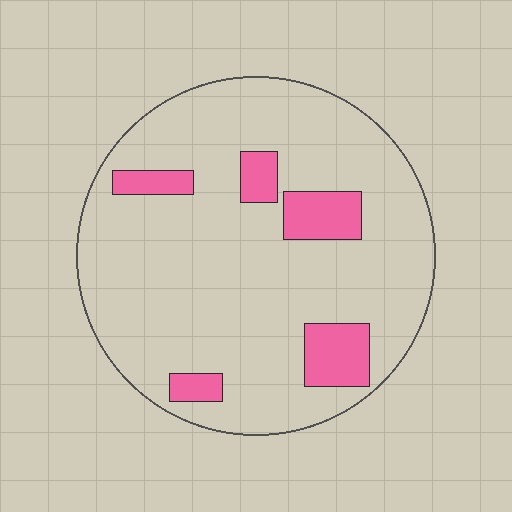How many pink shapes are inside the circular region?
5.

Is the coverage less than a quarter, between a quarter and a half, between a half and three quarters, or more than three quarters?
Less than a quarter.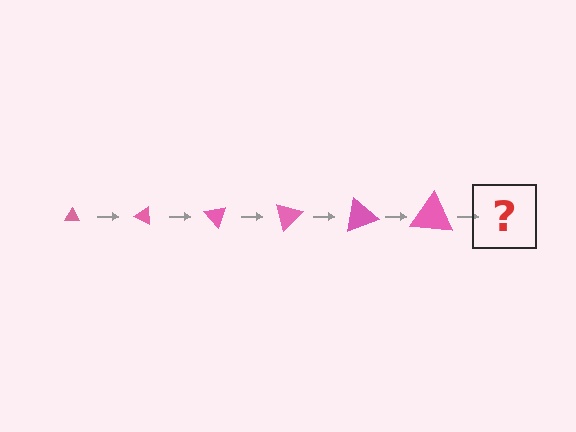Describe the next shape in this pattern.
It should be a triangle, larger than the previous one and rotated 150 degrees from the start.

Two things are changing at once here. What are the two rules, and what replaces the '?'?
The two rules are that the triangle grows larger each step and it rotates 25 degrees each step. The '?' should be a triangle, larger than the previous one and rotated 150 degrees from the start.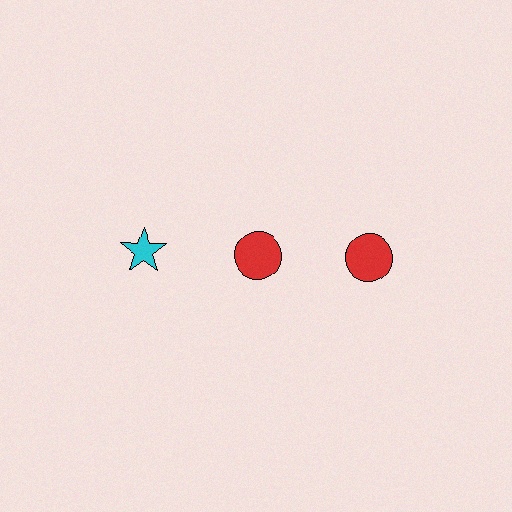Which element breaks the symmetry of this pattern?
The cyan star in the top row, leftmost column breaks the symmetry. All other shapes are red circles.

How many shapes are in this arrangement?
There are 3 shapes arranged in a grid pattern.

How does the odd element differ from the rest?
It differs in both color (cyan instead of red) and shape (star instead of circle).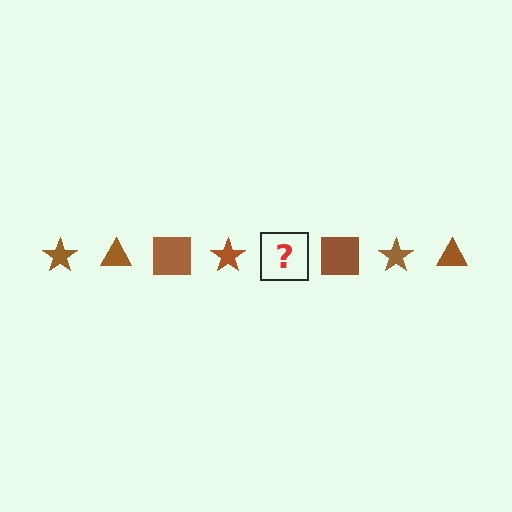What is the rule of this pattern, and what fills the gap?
The rule is that the pattern cycles through star, triangle, square shapes in brown. The gap should be filled with a brown triangle.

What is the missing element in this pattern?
The missing element is a brown triangle.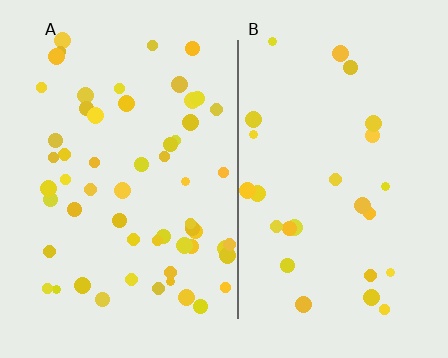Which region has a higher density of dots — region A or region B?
A (the left).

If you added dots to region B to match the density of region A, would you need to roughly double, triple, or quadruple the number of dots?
Approximately double.